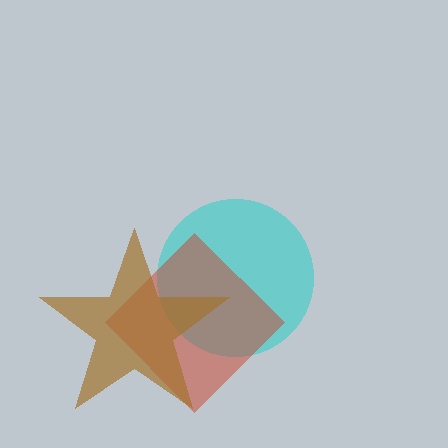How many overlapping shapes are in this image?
There are 3 overlapping shapes in the image.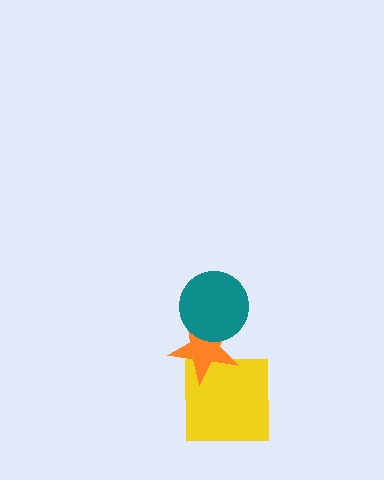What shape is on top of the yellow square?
The orange star is on top of the yellow square.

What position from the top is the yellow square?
The yellow square is 3rd from the top.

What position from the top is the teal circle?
The teal circle is 1st from the top.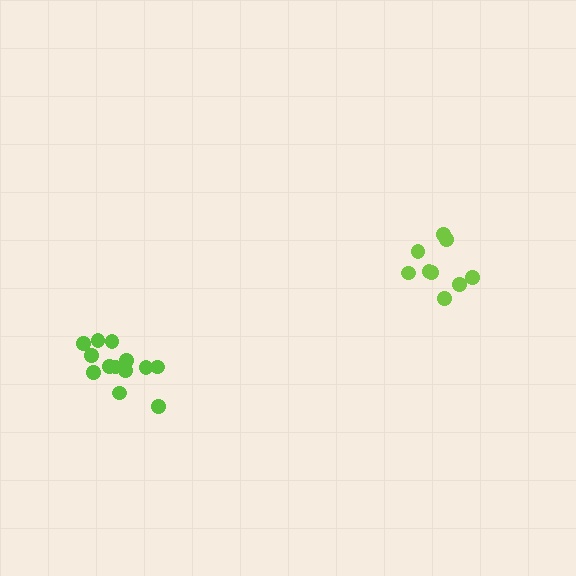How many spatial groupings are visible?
There are 2 spatial groupings.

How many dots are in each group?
Group 1: 13 dots, Group 2: 9 dots (22 total).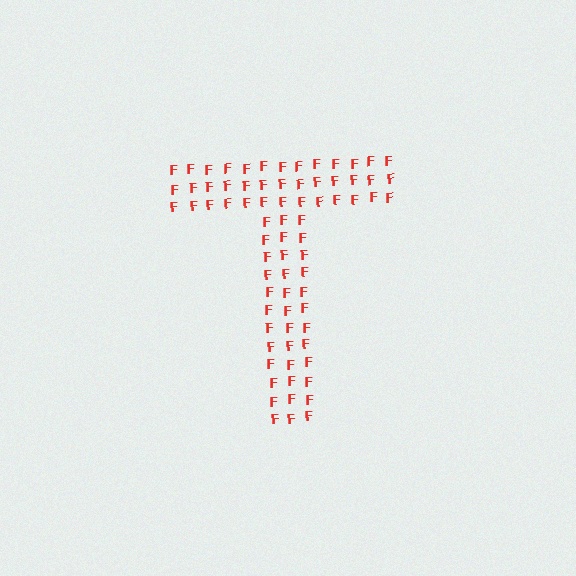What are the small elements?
The small elements are letter F's.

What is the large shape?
The large shape is the letter T.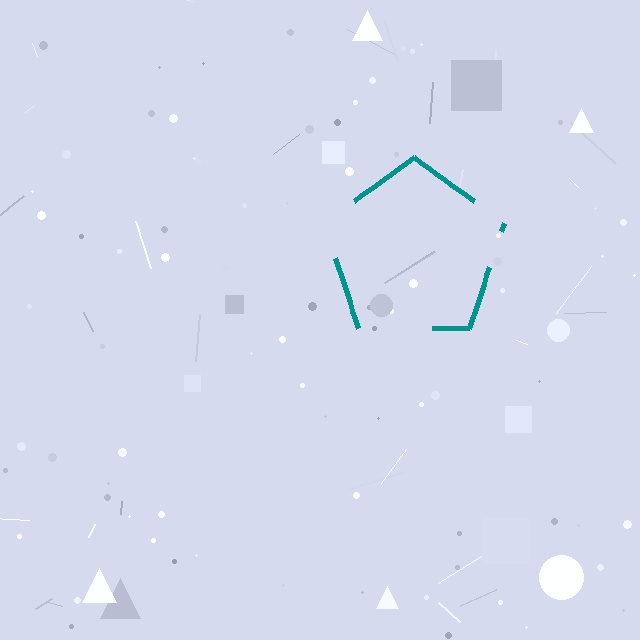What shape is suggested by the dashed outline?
The dashed outline suggests a pentagon.